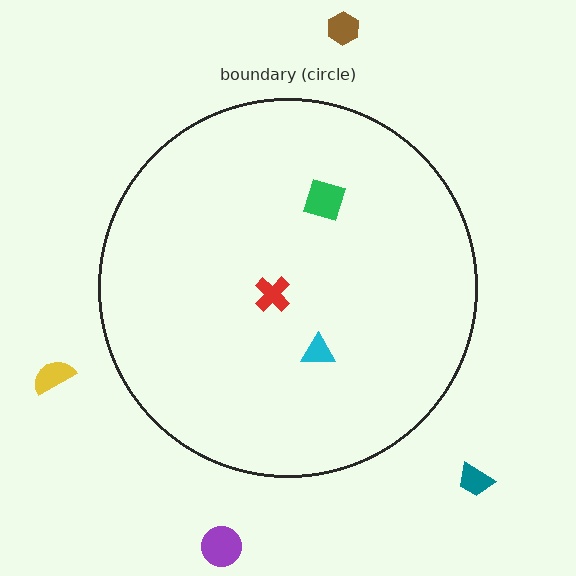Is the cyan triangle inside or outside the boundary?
Inside.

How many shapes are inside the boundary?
3 inside, 4 outside.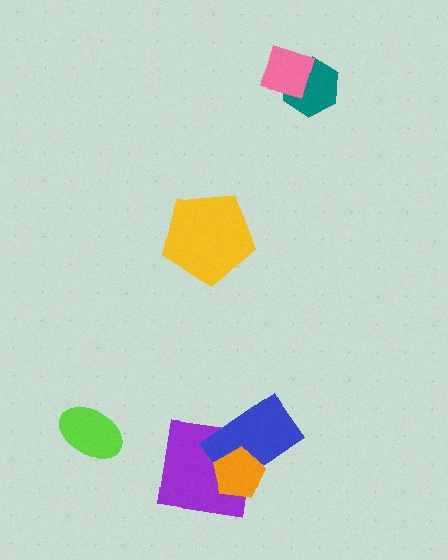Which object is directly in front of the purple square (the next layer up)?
The blue rectangle is directly in front of the purple square.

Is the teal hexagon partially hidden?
Yes, it is partially covered by another shape.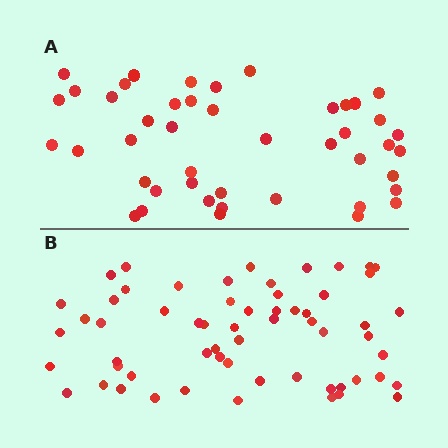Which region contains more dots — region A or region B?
Region B (the bottom region) has more dots.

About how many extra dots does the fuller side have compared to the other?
Region B has approximately 15 more dots than region A.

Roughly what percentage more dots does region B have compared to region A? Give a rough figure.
About 35% more.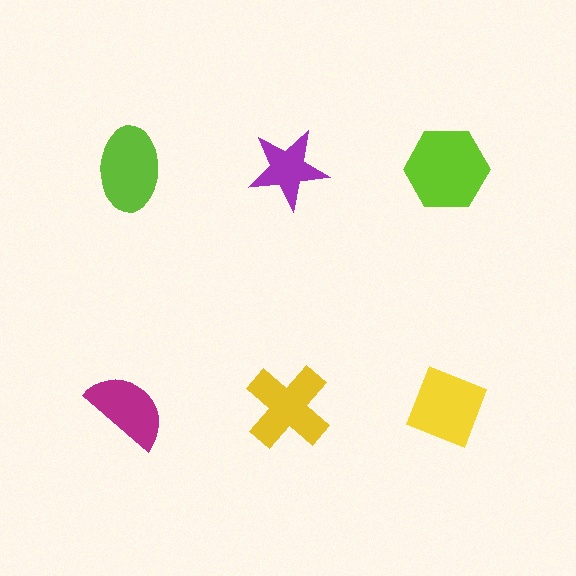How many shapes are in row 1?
3 shapes.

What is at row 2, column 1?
A magenta semicircle.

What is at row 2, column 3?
A yellow diamond.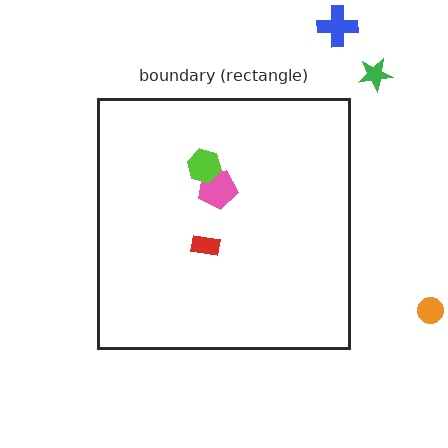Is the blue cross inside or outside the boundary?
Outside.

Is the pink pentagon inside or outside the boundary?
Inside.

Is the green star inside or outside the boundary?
Outside.